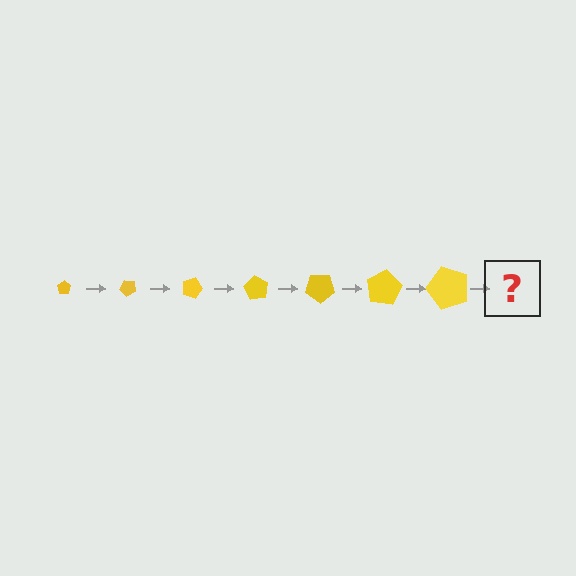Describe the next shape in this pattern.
It should be a pentagon, larger than the previous one and rotated 315 degrees from the start.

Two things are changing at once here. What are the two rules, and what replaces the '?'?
The two rules are that the pentagon grows larger each step and it rotates 45 degrees each step. The '?' should be a pentagon, larger than the previous one and rotated 315 degrees from the start.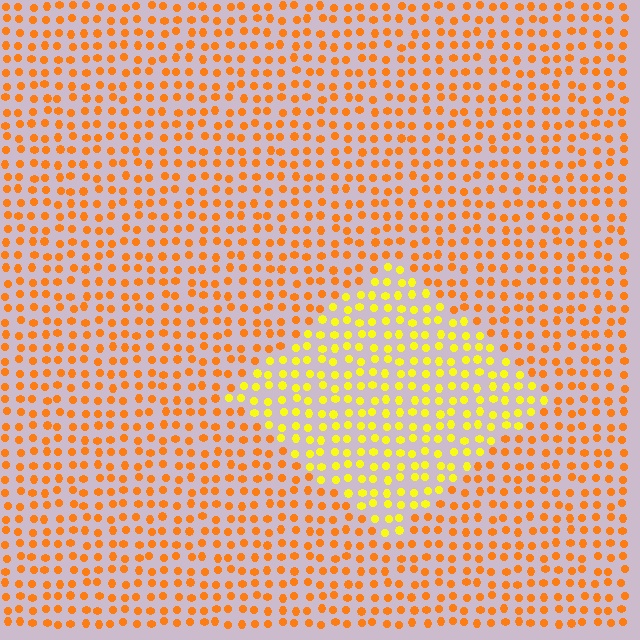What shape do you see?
I see a diamond.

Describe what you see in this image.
The image is filled with small orange elements in a uniform arrangement. A diamond-shaped region is visible where the elements are tinted to a slightly different hue, forming a subtle color boundary.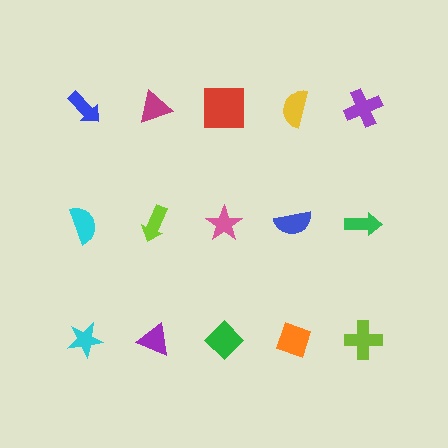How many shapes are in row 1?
5 shapes.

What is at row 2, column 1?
A cyan semicircle.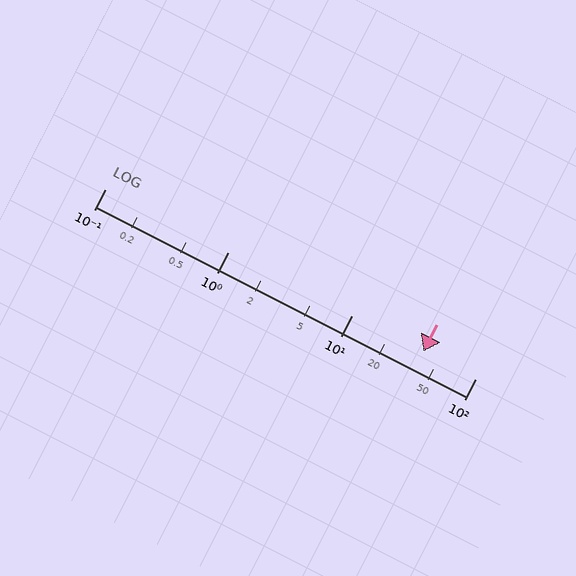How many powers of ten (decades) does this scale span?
The scale spans 3 decades, from 0.1 to 100.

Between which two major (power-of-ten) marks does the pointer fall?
The pointer is between 10 and 100.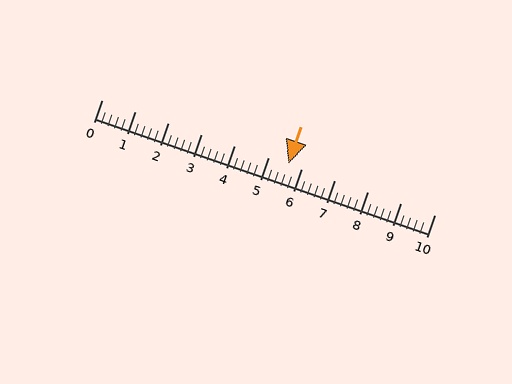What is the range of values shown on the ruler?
The ruler shows values from 0 to 10.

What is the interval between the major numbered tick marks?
The major tick marks are spaced 1 units apart.